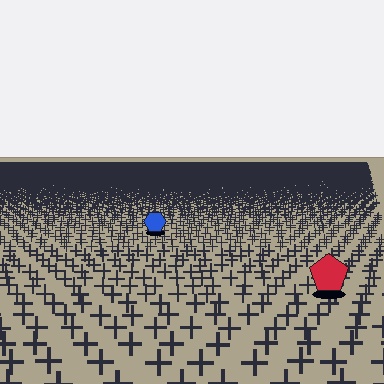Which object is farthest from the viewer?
The blue hexagon is farthest from the viewer. It appears smaller and the ground texture around it is denser.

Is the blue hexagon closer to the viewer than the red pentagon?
No. The red pentagon is closer — you can tell from the texture gradient: the ground texture is coarser near it.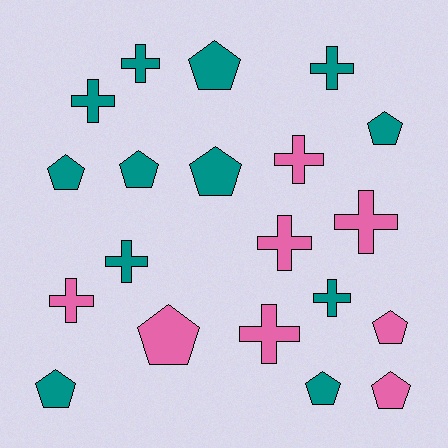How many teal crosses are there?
There are 5 teal crosses.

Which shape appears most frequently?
Cross, with 10 objects.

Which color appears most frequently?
Teal, with 12 objects.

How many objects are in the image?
There are 20 objects.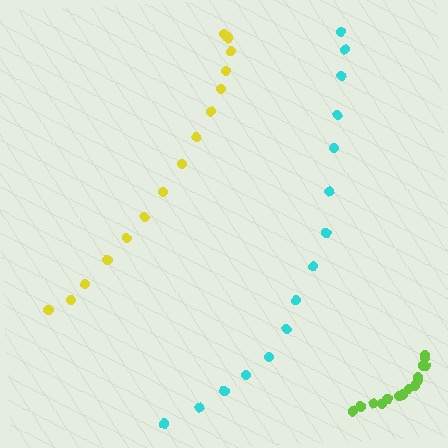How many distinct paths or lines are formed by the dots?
There are 3 distinct paths.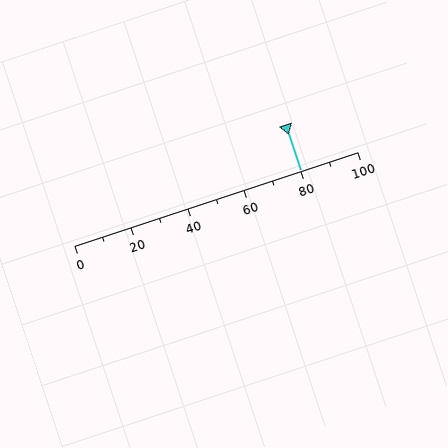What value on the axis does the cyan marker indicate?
The marker indicates approximately 80.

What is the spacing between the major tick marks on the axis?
The major ticks are spaced 20 apart.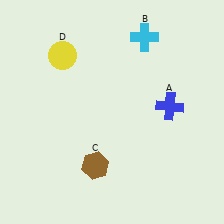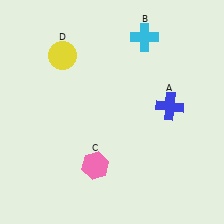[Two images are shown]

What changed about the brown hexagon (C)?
In Image 1, C is brown. In Image 2, it changed to pink.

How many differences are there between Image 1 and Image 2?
There is 1 difference between the two images.